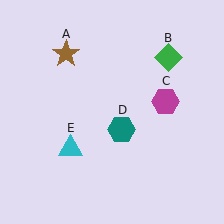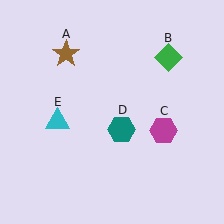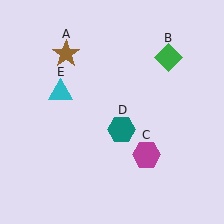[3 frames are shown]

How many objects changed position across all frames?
2 objects changed position: magenta hexagon (object C), cyan triangle (object E).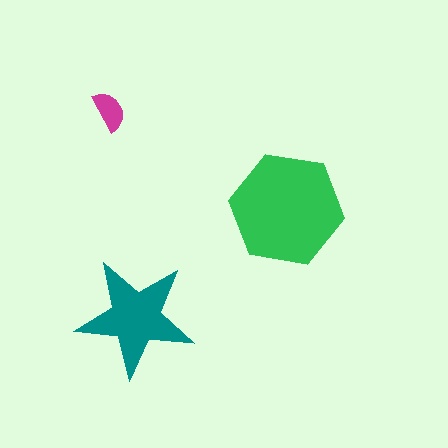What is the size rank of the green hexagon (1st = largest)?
1st.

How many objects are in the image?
There are 3 objects in the image.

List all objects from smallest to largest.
The magenta semicircle, the teal star, the green hexagon.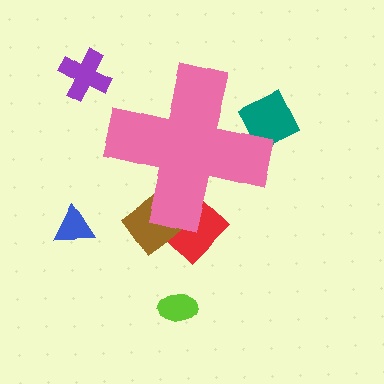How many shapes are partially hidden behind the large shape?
3 shapes are partially hidden.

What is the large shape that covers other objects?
A pink cross.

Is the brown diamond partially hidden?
Yes, the brown diamond is partially hidden behind the pink cross.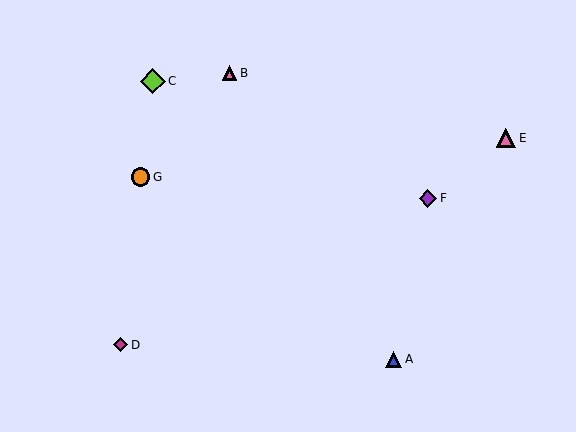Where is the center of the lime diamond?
The center of the lime diamond is at (153, 81).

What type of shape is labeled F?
Shape F is a purple diamond.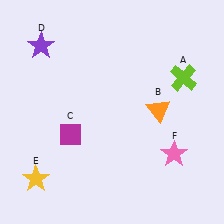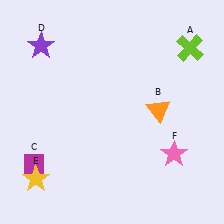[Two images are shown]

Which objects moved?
The objects that moved are: the lime cross (A), the magenta diamond (C).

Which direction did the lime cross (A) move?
The lime cross (A) moved up.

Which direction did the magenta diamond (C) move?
The magenta diamond (C) moved left.